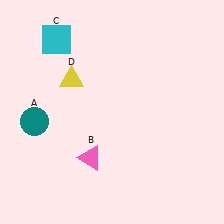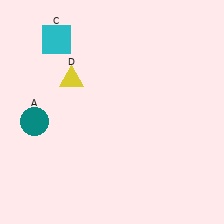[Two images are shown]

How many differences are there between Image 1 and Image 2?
There is 1 difference between the two images.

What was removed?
The pink triangle (B) was removed in Image 2.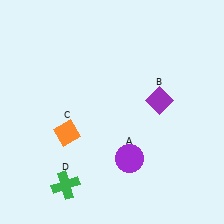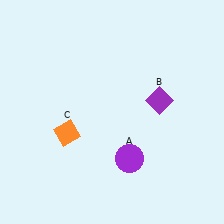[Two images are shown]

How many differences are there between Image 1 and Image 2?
There is 1 difference between the two images.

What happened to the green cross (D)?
The green cross (D) was removed in Image 2. It was in the bottom-left area of Image 1.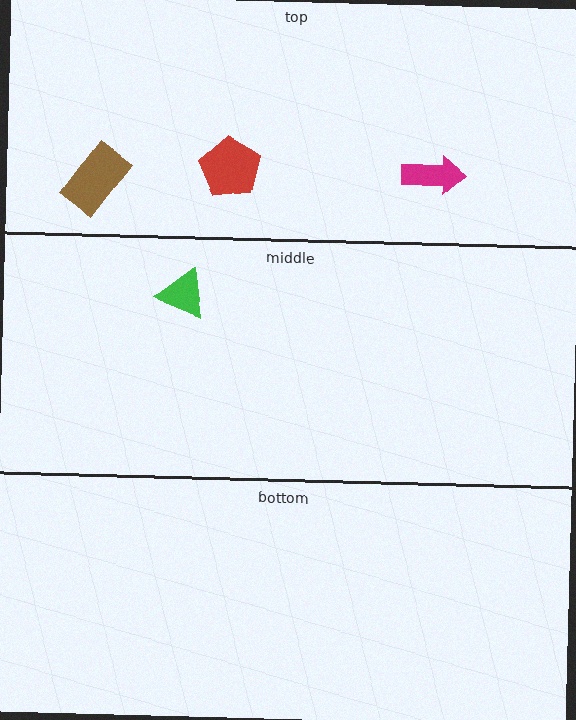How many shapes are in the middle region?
1.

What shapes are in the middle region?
The green triangle.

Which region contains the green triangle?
The middle region.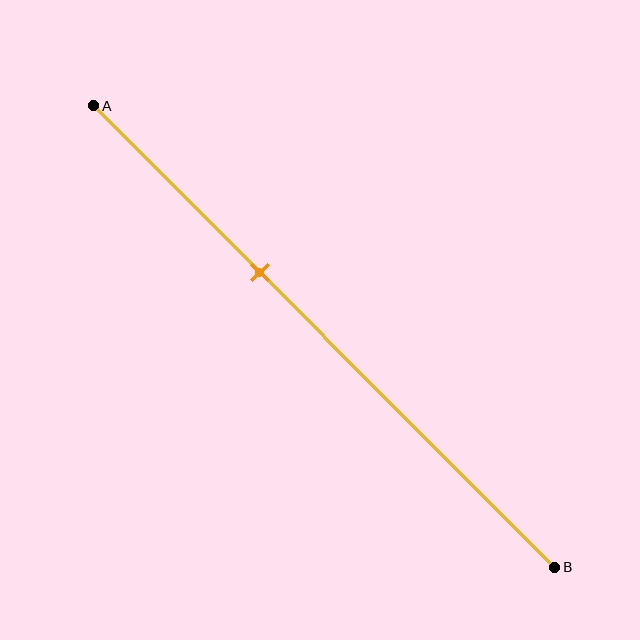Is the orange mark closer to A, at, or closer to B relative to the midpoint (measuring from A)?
The orange mark is closer to point A than the midpoint of segment AB.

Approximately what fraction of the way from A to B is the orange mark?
The orange mark is approximately 35% of the way from A to B.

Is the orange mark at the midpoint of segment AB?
No, the mark is at about 35% from A, not at the 50% midpoint.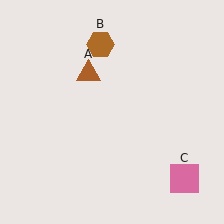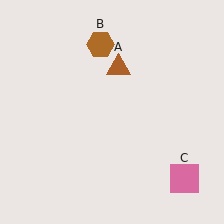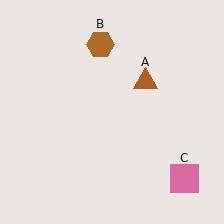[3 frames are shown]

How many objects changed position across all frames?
1 object changed position: brown triangle (object A).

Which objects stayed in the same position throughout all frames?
Brown hexagon (object B) and pink square (object C) remained stationary.